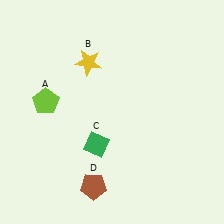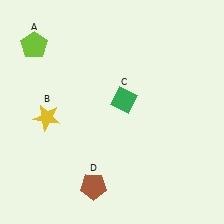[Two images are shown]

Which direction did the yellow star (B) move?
The yellow star (B) moved down.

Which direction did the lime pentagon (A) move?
The lime pentagon (A) moved up.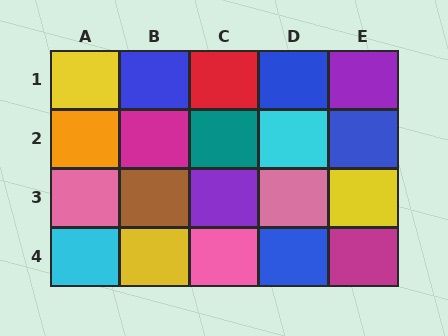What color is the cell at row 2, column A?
Orange.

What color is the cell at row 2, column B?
Magenta.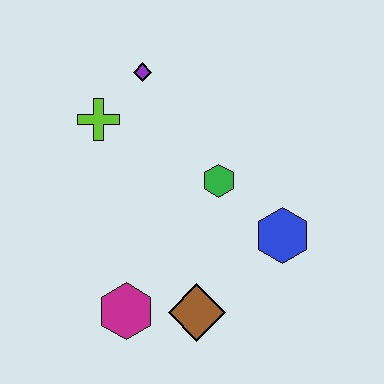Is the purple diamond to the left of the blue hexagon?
Yes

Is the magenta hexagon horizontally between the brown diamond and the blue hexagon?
No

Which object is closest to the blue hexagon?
The green hexagon is closest to the blue hexagon.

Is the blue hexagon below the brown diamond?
No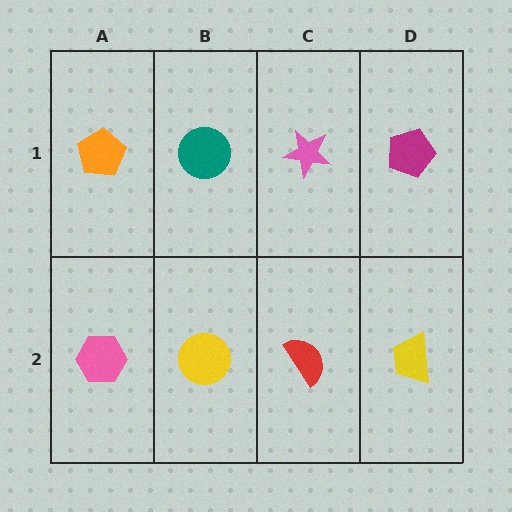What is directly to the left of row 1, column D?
A pink star.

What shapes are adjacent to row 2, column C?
A pink star (row 1, column C), a yellow circle (row 2, column B), a yellow trapezoid (row 2, column D).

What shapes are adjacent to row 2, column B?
A teal circle (row 1, column B), a pink hexagon (row 2, column A), a red semicircle (row 2, column C).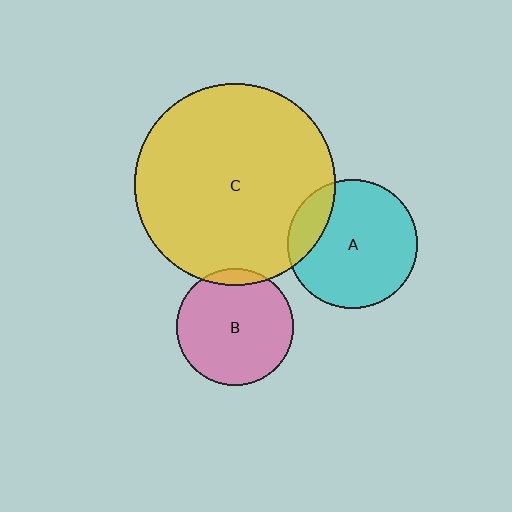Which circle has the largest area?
Circle C (yellow).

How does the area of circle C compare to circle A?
Approximately 2.4 times.